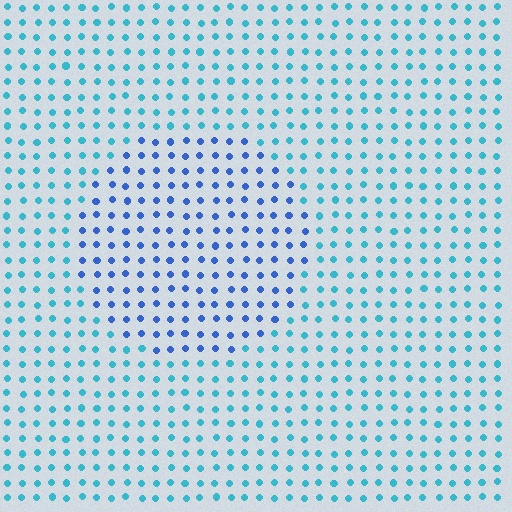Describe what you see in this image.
The image is filled with small cyan elements in a uniform arrangement. A circle-shaped region is visible where the elements are tinted to a slightly different hue, forming a subtle color boundary.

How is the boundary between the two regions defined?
The boundary is defined purely by a slight shift in hue (about 35 degrees). Spacing, size, and orientation are identical on both sides.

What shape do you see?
I see a circle.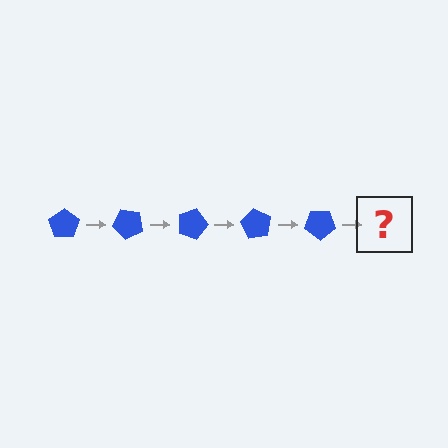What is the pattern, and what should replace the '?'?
The pattern is that the pentagon rotates 45 degrees each step. The '?' should be a blue pentagon rotated 225 degrees.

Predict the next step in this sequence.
The next step is a blue pentagon rotated 225 degrees.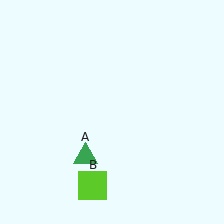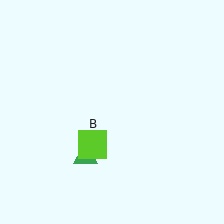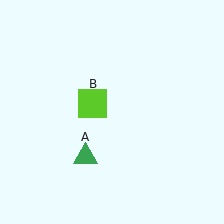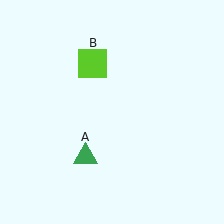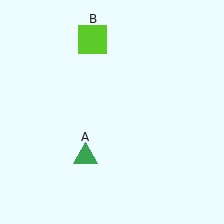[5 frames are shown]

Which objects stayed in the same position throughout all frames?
Green triangle (object A) remained stationary.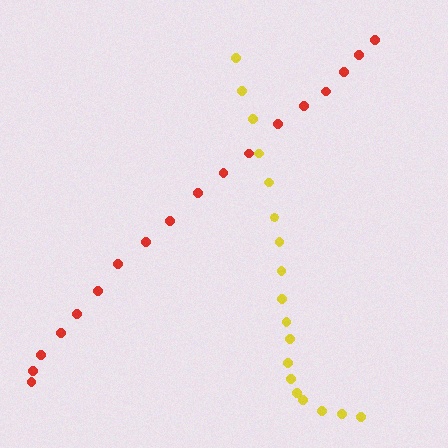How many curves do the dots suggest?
There are 2 distinct paths.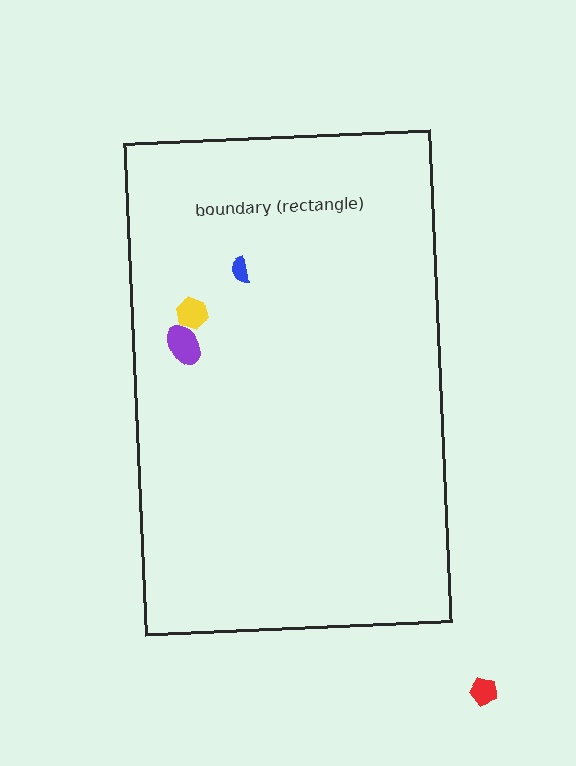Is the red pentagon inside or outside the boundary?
Outside.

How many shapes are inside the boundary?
3 inside, 1 outside.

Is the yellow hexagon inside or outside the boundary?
Inside.